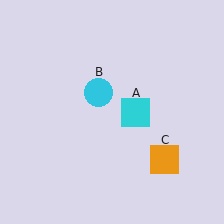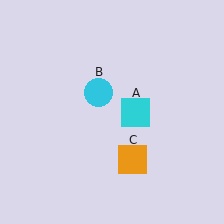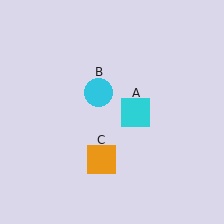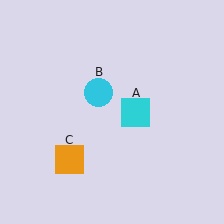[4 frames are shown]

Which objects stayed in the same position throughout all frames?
Cyan square (object A) and cyan circle (object B) remained stationary.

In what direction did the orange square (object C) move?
The orange square (object C) moved left.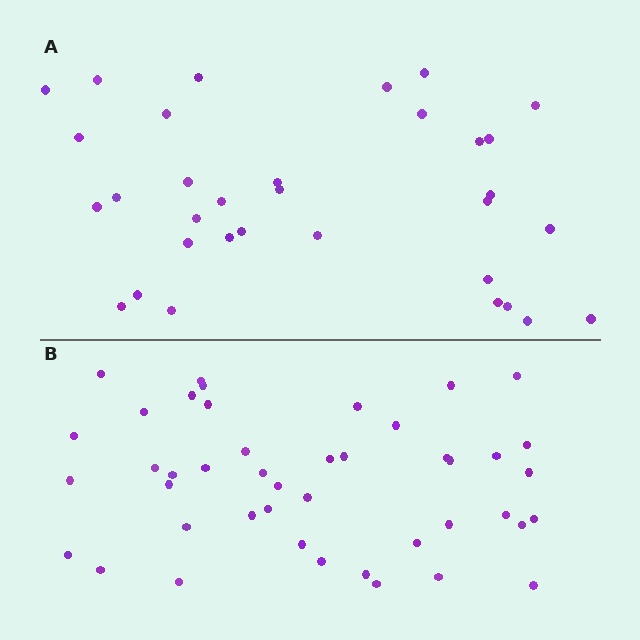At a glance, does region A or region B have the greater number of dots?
Region B (the bottom region) has more dots.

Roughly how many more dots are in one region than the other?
Region B has roughly 12 or so more dots than region A.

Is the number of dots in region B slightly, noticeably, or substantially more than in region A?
Region B has noticeably more, but not dramatically so. The ratio is roughly 1.3 to 1.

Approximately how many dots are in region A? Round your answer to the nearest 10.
About 30 dots. (The exact count is 33, which rounds to 30.)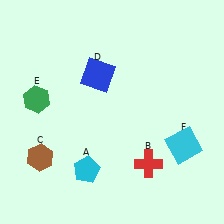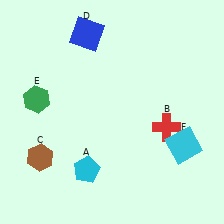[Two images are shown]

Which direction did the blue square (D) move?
The blue square (D) moved up.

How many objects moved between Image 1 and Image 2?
2 objects moved between the two images.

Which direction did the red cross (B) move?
The red cross (B) moved up.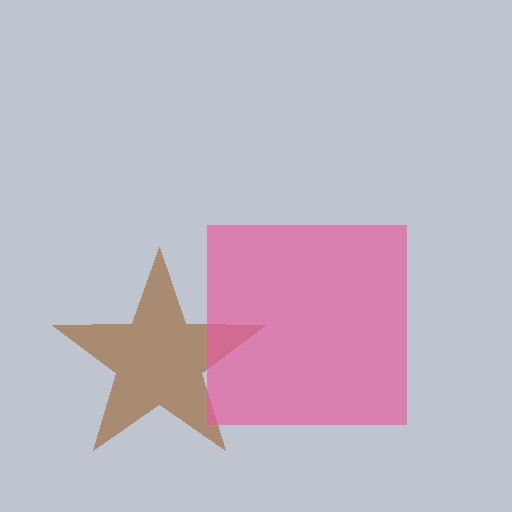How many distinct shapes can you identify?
There are 2 distinct shapes: a brown star, a pink square.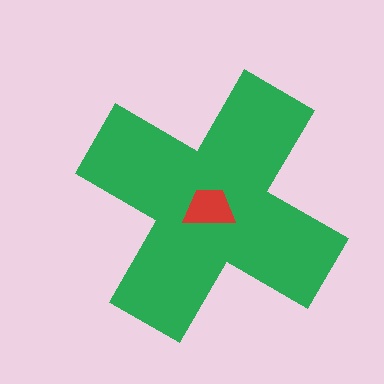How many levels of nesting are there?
2.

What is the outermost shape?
The green cross.